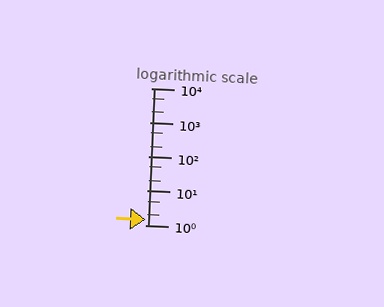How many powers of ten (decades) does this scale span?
The scale spans 4 decades, from 1 to 10000.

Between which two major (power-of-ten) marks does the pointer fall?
The pointer is between 1 and 10.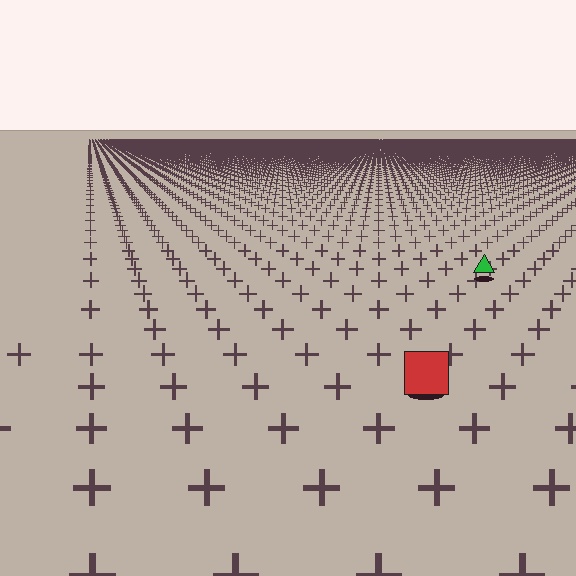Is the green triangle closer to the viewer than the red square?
No. The red square is closer — you can tell from the texture gradient: the ground texture is coarser near it.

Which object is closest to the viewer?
The red square is closest. The texture marks near it are larger and more spread out.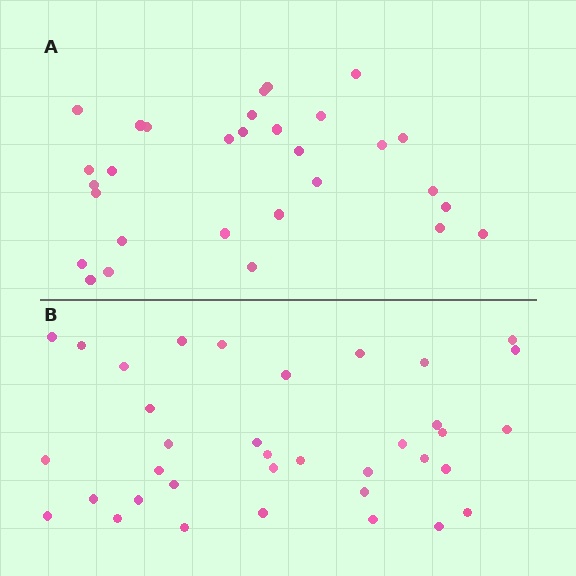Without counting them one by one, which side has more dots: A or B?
Region B (the bottom region) has more dots.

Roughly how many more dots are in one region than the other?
Region B has about 6 more dots than region A.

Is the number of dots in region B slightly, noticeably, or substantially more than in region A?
Region B has only slightly more — the two regions are fairly close. The ratio is roughly 1.2 to 1.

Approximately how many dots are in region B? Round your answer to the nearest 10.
About 40 dots. (The exact count is 36, which rounds to 40.)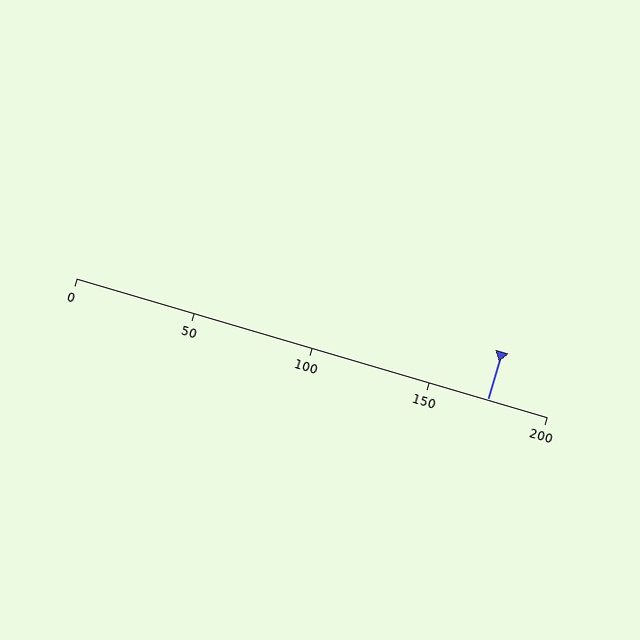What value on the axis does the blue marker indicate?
The marker indicates approximately 175.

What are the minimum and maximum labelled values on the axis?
The axis runs from 0 to 200.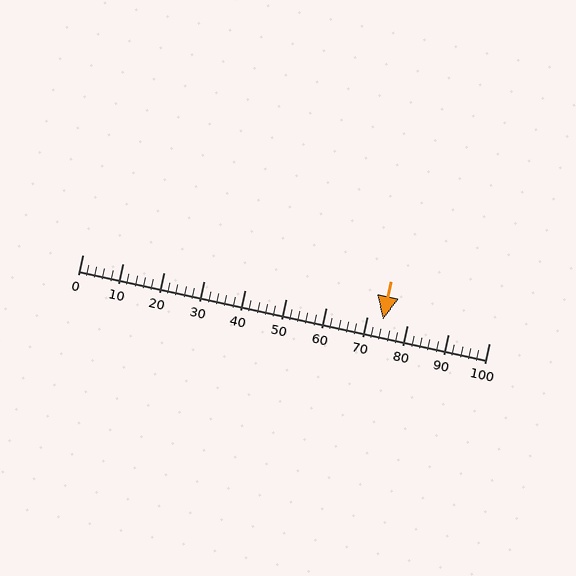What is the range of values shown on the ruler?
The ruler shows values from 0 to 100.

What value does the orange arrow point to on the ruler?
The orange arrow points to approximately 74.